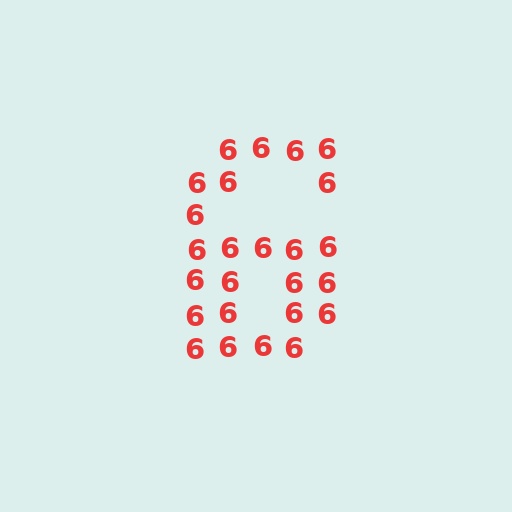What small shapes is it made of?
It is made of small digit 6's.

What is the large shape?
The large shape is the digit 6.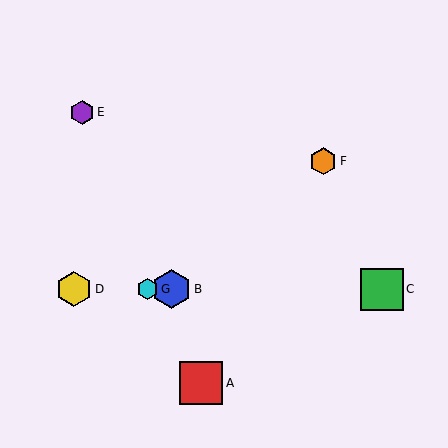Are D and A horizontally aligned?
No, D is at y≈289 and A is at y≈383.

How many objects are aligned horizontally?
4 objects (B, C, D, G) are aligned horizontally.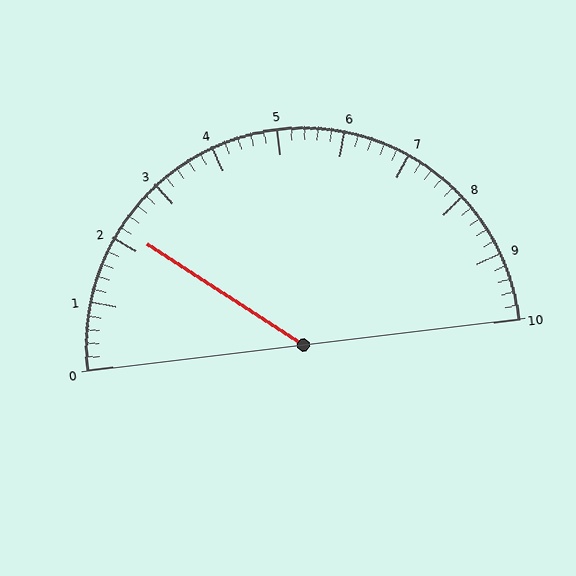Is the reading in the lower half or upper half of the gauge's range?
The reading is in the lower half of the range (0 to 10).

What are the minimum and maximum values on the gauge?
The gauge ranges from 0 to 10.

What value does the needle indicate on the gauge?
The needle indicates approximately 2.2.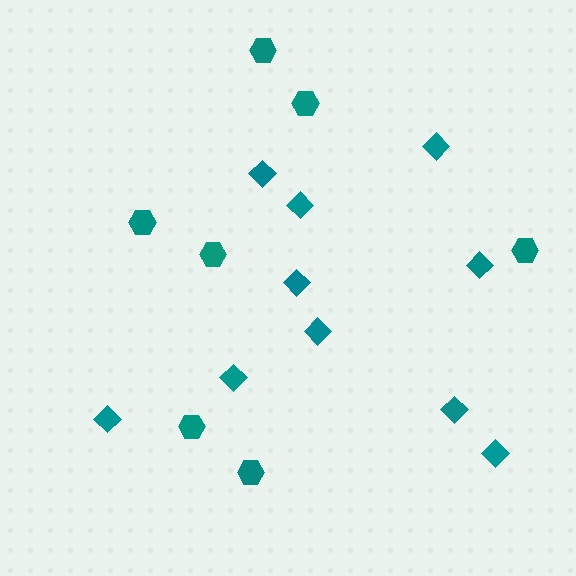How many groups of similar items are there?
There are 2 groups: one group of hexagons (7) and one group of diamonds (10).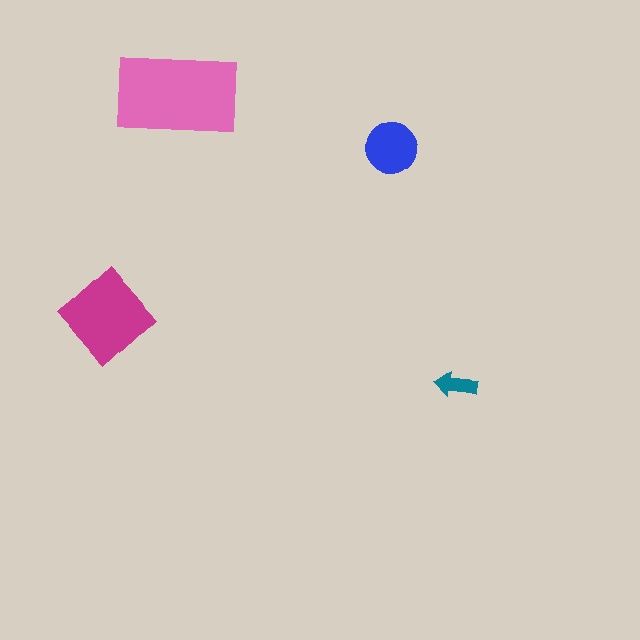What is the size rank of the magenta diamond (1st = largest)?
2nd.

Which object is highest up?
The pink rectangle is topmost.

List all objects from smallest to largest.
The teal arrow, the blue circle, the magenta diamond, the pink rectangle.